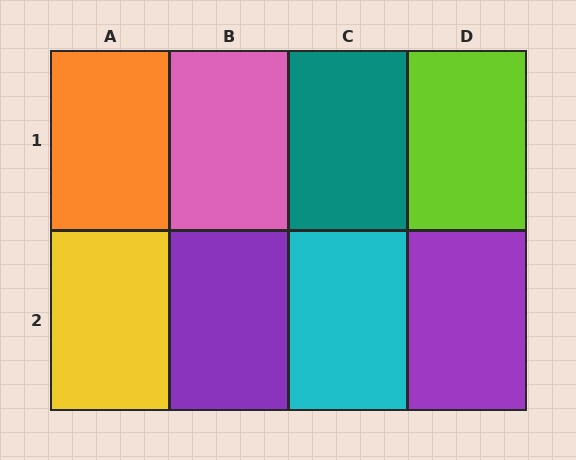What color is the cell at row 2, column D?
Purple.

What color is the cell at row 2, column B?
Purple.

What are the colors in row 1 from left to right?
Orange, pink, teal, lime.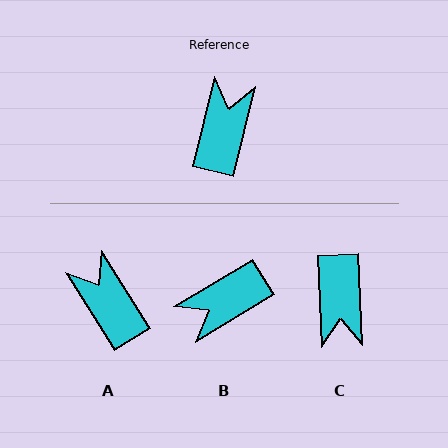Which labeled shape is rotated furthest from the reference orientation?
C, about 164 degrees away.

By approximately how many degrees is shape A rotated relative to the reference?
Approximately 46 degrees counter-clockwise.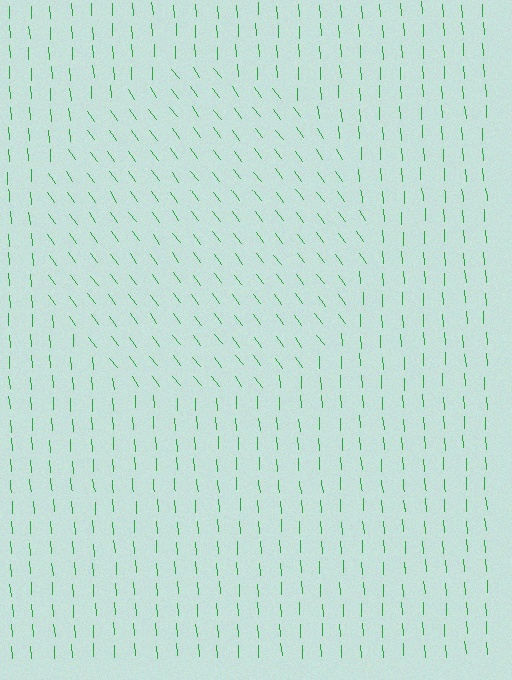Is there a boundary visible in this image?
Yes, there is a texture boundary formed by a change in line orientation.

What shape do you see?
I see a circle.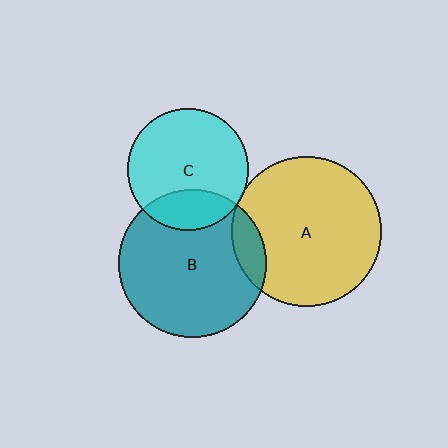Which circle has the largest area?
Circle A (yellow).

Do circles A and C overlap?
Yes.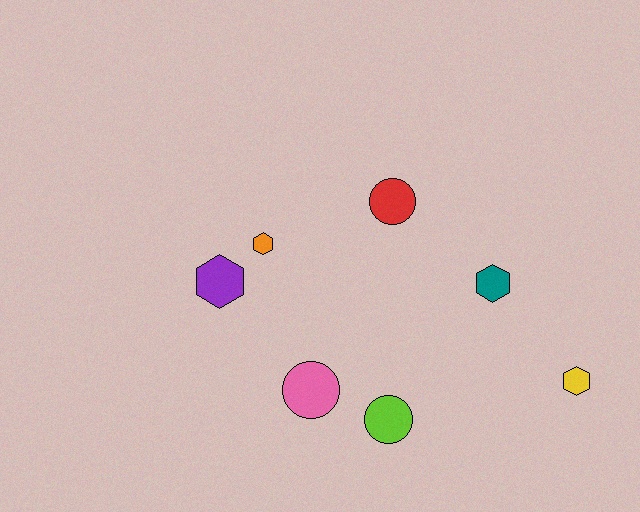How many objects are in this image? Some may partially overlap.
There are 7 objects.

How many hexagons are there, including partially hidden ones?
There are 4 hexagons.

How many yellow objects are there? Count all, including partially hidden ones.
There is 1 yellow object.